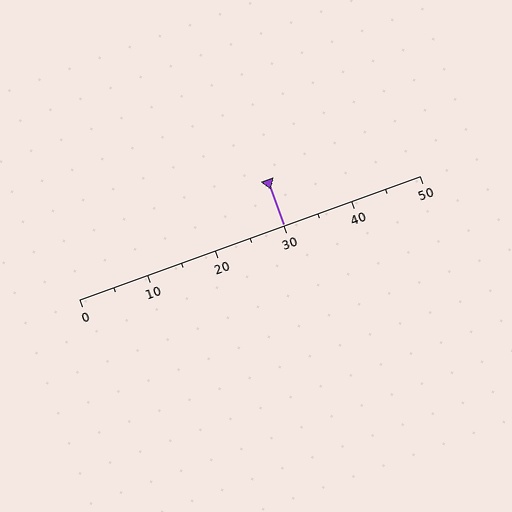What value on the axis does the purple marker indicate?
The marker indicates approximately 30.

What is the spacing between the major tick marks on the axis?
The major ticks are spaced 10 apart.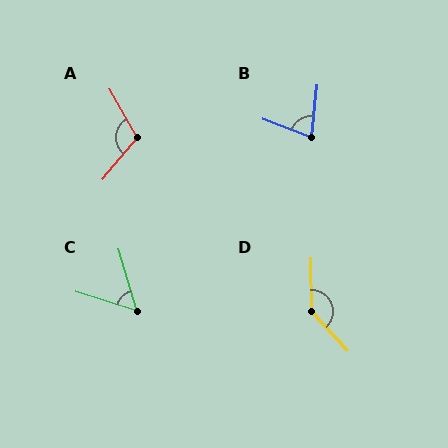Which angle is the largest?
D, at approximately 138 degrees.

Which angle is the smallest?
C, at approximately 56 degrees.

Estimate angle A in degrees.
Approximately 111 degrees.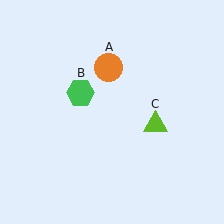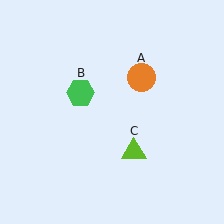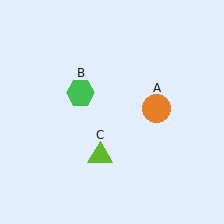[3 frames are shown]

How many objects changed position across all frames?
2 objects changed position: orange circle (object A), lime triangle (object C).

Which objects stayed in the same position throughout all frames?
Green hexagon (object B) remained stationary.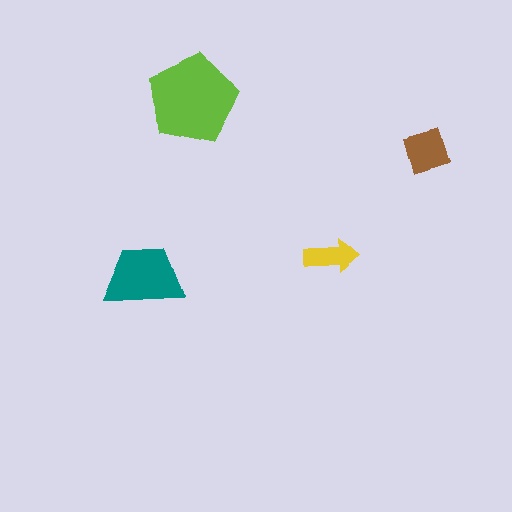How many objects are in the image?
There are 4 objects in the image.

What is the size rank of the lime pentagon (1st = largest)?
1st.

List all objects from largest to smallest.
The lime pentagon, the teal trapezoid, the brown diamond, the yellow arrow.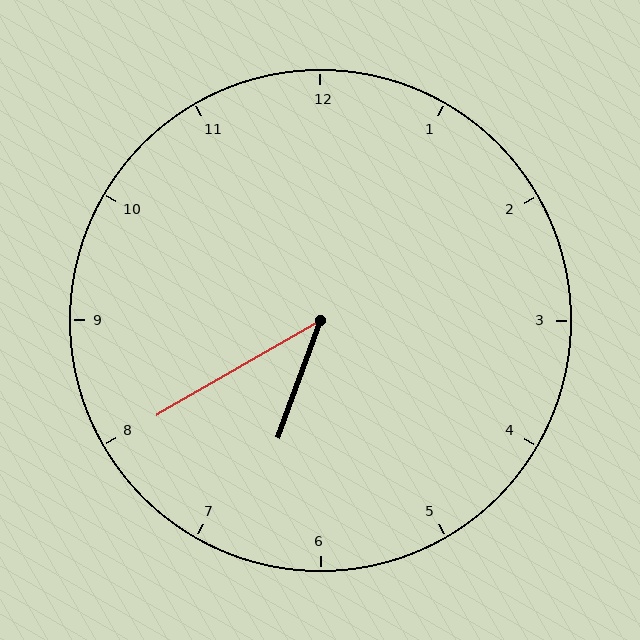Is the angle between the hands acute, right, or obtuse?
It is acute.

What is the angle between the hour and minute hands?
Approximately 40 degrees.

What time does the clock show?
6:40.